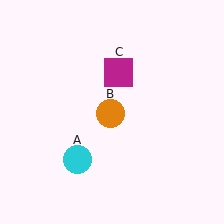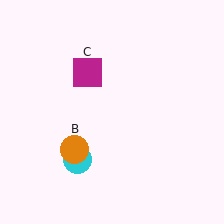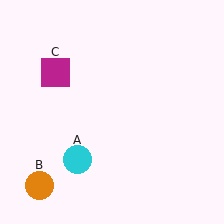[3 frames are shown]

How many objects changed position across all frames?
2 objects changed position: orange circle (object B), magenta square (object C).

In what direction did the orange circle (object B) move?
The orange circle (object B) moved down and to the left.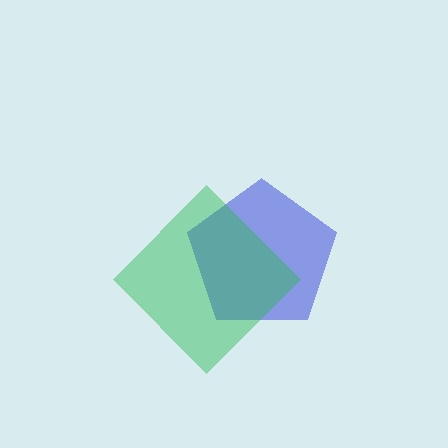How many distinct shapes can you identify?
There are 2 distinct shapes: a blue pentagon, a green diamond.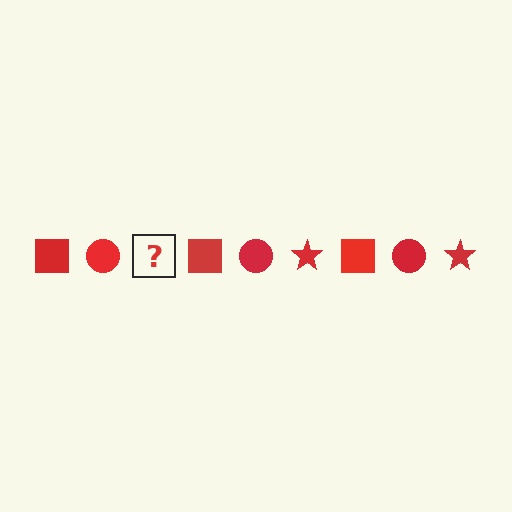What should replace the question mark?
The question mark should be replaced with a red star.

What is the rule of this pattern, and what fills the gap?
The rule is that the pattern cycles through square, circle, star shapes in red. The gap should be filled with a red star.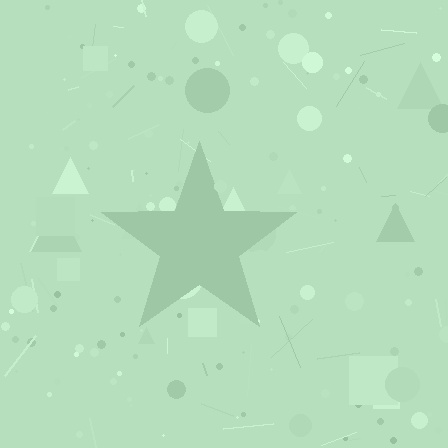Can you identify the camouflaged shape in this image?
The camouflaged shape is a star.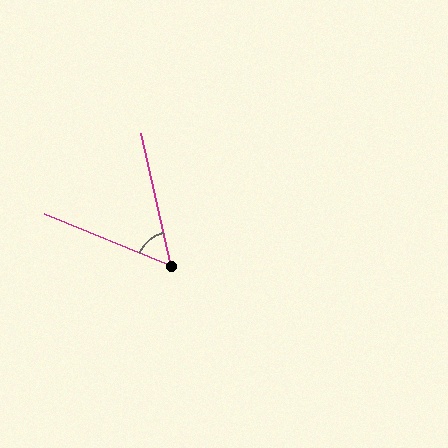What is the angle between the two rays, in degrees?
Approximately 55 degrees.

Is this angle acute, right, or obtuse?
It is acute.